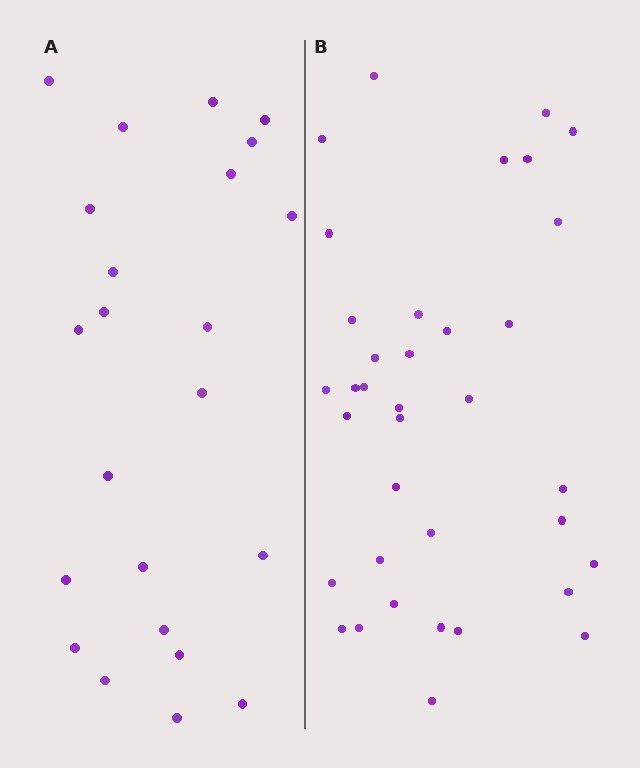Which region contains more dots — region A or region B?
Region B (the right region) has more dots.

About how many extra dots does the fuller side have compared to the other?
Region B has approximately 15 more dots than region A.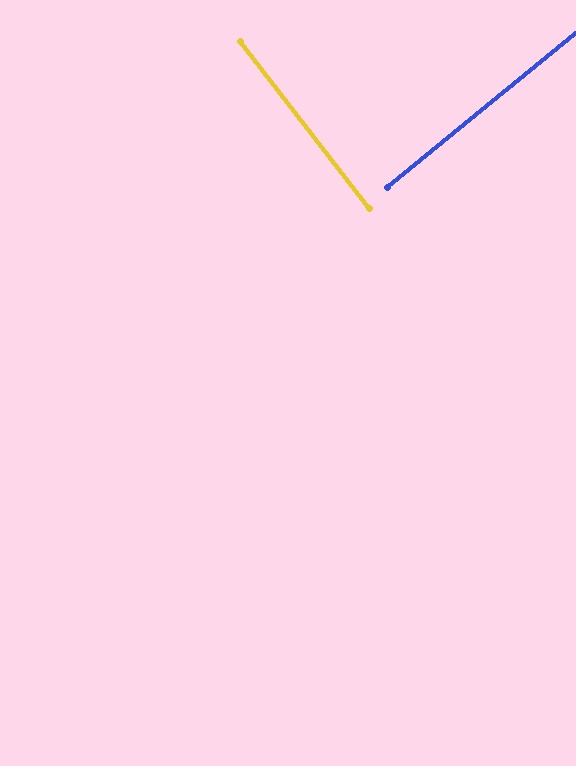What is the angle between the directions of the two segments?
Approximately 88 degrees.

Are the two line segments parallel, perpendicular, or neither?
Perpendicular — they meet at approximately 88°.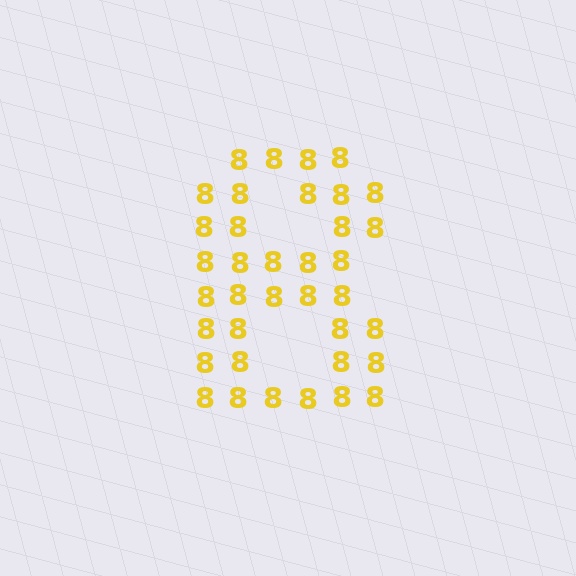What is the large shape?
The large shape is the digit 8.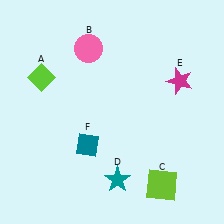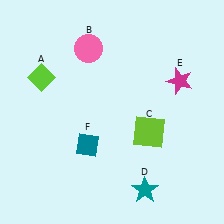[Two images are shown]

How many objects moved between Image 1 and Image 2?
2 objects moved between the two images.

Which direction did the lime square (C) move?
The lime square (C) moved up.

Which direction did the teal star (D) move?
The teal star (D) moved right.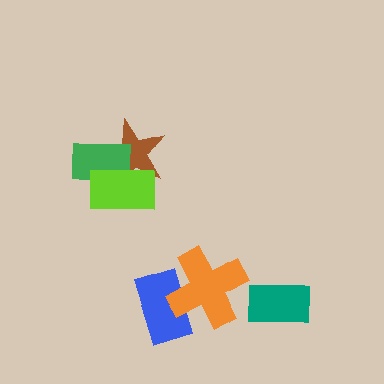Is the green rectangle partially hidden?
Yes, it is partially covered by another shape.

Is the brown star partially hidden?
Yes, it is partially covered by another shape.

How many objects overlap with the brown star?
2 objects overlap with the brown star.